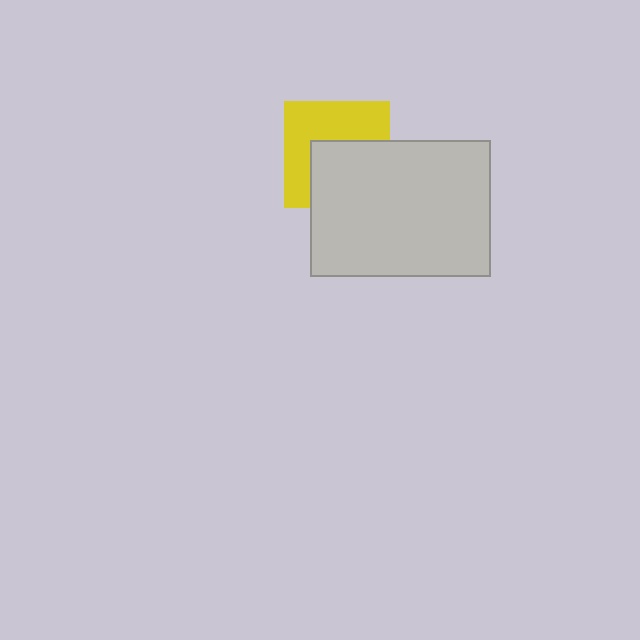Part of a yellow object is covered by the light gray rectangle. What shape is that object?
It is a square.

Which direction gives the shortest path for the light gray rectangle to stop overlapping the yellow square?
Moving toward the lower-right gives the shortest separation.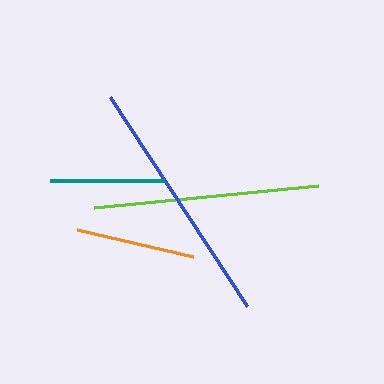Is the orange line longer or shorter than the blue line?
The blue line is longer than the orange line.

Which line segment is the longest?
The blue line is the longest at approximately 249 pixels.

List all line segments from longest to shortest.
From longest to shortest: blue, lime, orange, teal.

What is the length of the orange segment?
The orange segment is approximately 119 pixels long.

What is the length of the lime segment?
The lime segment is approximately 225 pixels long.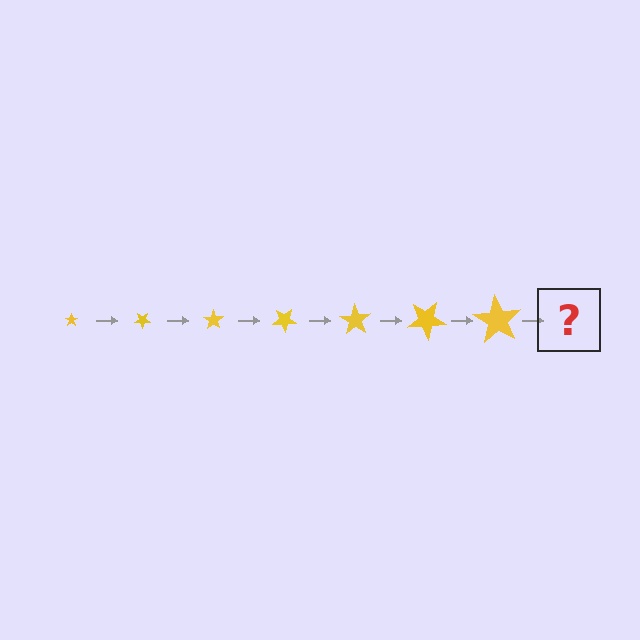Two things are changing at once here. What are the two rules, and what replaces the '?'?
The two rules are that the star grows larger each step and it rotates 35 degrees each step. The '?' should be a star, larger than the previous one and rotated 245 degrees from the start.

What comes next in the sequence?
The next element should be a star, larger than the previous one and rotated 245 degrees from the start.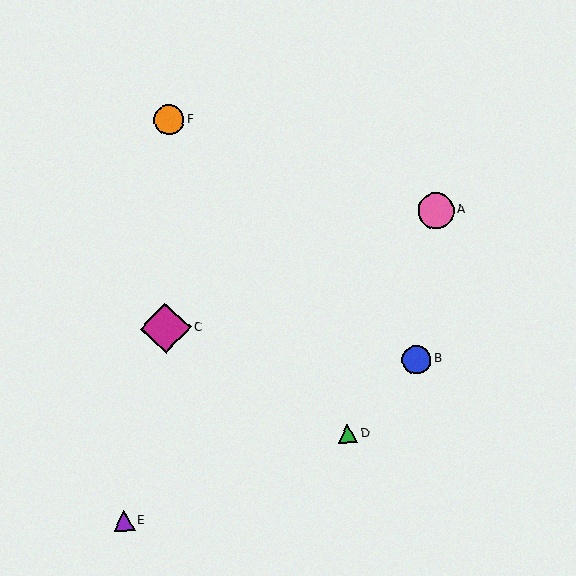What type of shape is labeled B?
Shape B is a blue circle.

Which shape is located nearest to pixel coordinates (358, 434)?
The green triangle (labeled D) at (348, 434) is nearest to that location.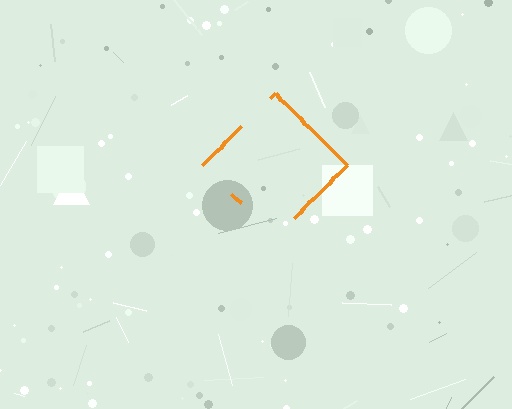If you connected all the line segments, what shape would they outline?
They would outline a diamond.